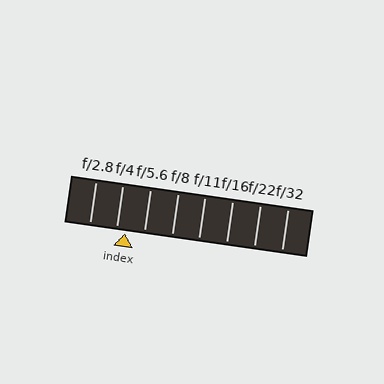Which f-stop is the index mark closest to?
The index mark is closest to f/4.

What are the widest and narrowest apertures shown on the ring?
The widest aperture shown is f/2.8 and the narrowest is f/32.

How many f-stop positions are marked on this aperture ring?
There are 8 f-stop positions marked.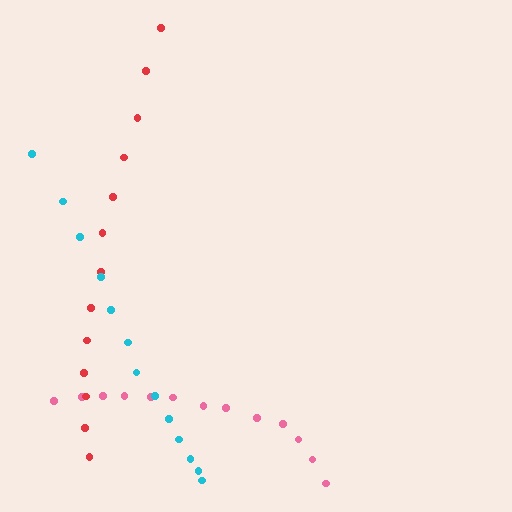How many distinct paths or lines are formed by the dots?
There are 3 distinct paths.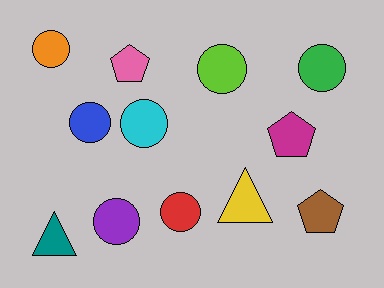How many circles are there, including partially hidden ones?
There are 7 circles.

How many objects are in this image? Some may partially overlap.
There are 12 objects.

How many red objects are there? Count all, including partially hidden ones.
There is 1 red object.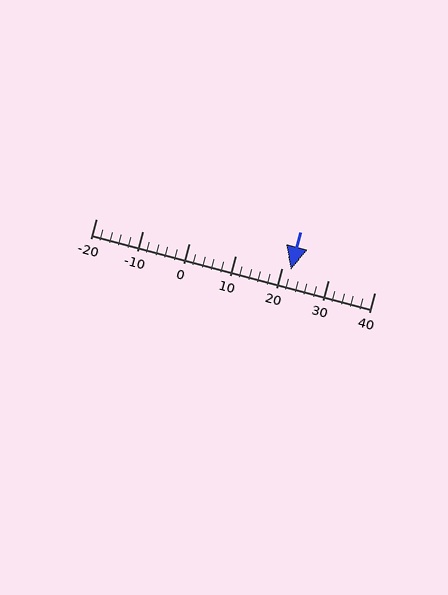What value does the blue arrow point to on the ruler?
The blue arrow points to approximately 22.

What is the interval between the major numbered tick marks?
The major tick marks are spaced 10 units apart.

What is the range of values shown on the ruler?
The ruler shows values from -20 to 40.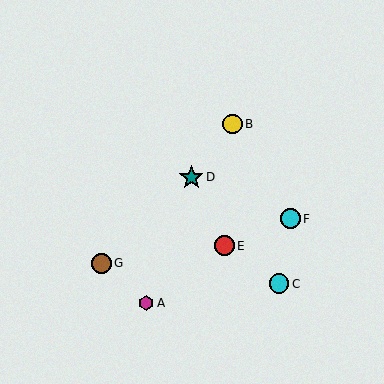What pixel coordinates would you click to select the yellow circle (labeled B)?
Click at (233, 124) to select the yellow circle B.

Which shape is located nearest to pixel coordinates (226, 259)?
The red circle (labeled E) at (225, 246) is nearest to that location.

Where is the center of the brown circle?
The center of the brown circle is at (101, 263).